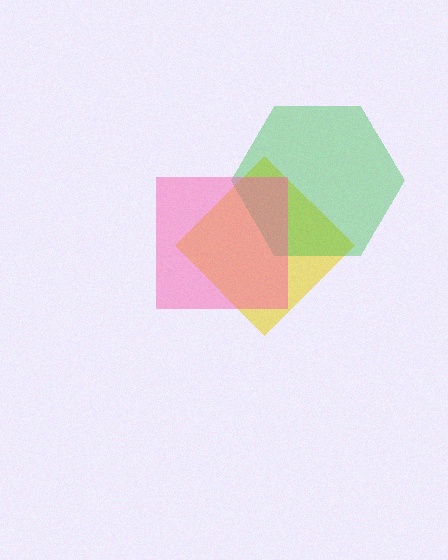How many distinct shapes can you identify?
There are 3 distinct shapes: a yellow diamond, a green hexagon, a pink square.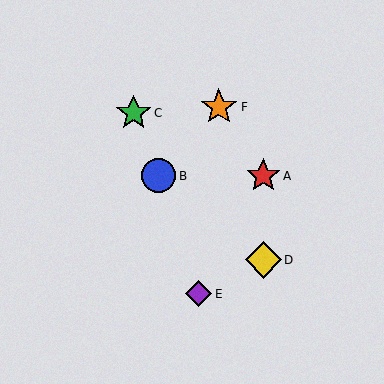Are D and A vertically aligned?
Yes, both are at x≈263.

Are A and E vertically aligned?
No, A is at x≈263 and E is at x≈198.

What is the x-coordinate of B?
Object B is at x≈159.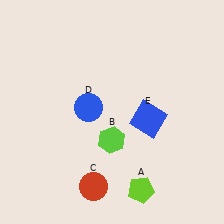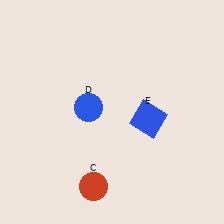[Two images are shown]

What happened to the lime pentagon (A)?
The lime pentagon (A) was removed in Image 2. It was in the bottom-right area of Image 1.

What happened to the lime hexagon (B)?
The lime hexagon (B) was removed in Image 2. It was in the bottom-left area of Image 1.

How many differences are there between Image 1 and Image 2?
There are 2 differences between the two images.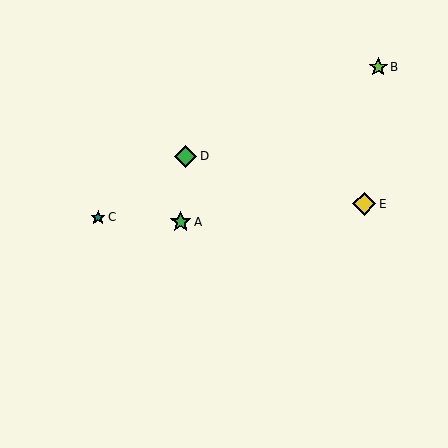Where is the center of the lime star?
The center of the lime star is at (378, 67).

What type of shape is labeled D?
Shape D is a green diamond.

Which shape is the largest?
The yellow diamond (labeled E) is the largest.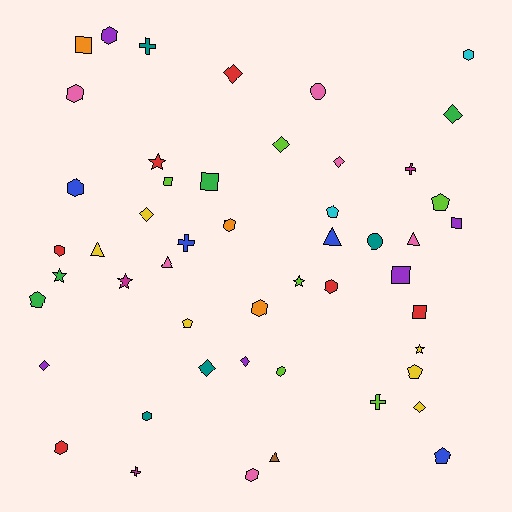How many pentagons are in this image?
There are 6 pentagons.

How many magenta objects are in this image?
There are 3 magenta objects.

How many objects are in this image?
There are 50 objects.